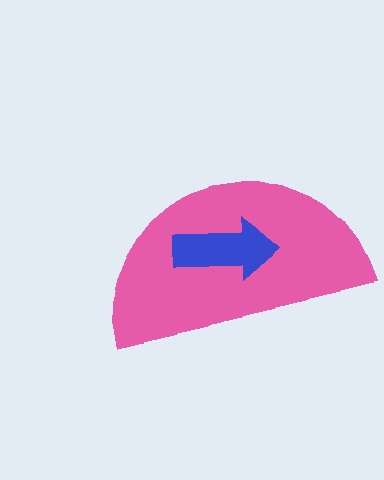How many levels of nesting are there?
2.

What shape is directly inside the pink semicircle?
The blue arrow.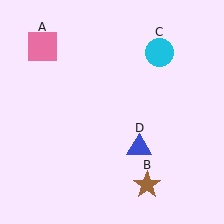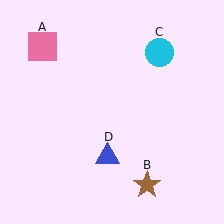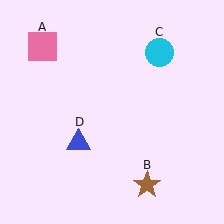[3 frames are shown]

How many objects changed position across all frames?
1 object changed position: blue triangle (object D).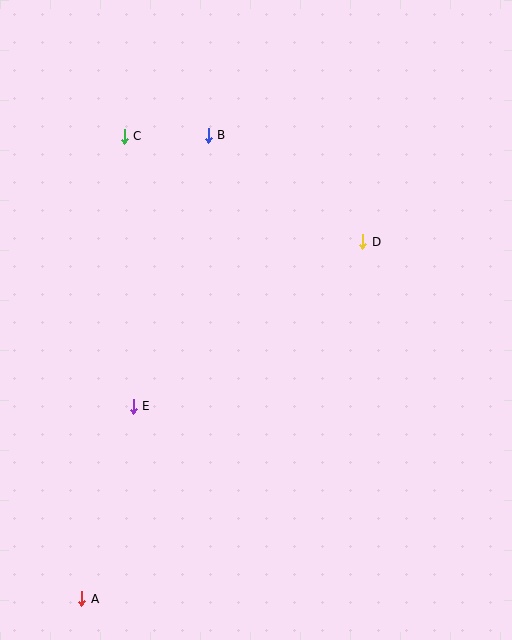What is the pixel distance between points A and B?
The distance between A and B is 481 pixels.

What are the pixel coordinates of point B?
Point B is at (208, 135).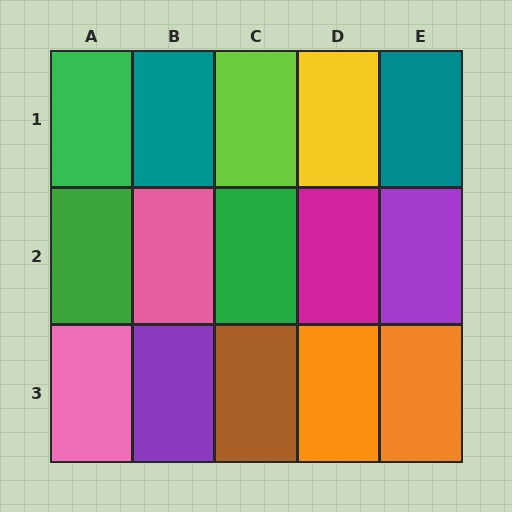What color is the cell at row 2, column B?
Pink.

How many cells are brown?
1 cell is brown.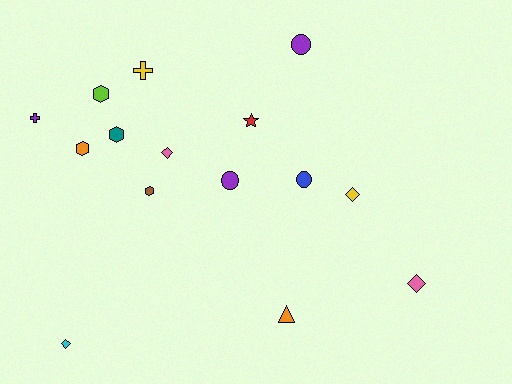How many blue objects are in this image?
There is 1 blue object.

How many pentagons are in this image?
There are no pentagons.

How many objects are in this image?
There are 15 objects.